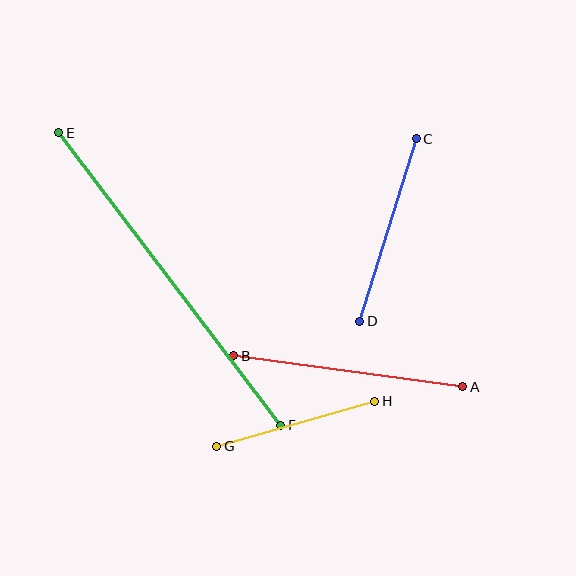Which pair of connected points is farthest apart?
Points E and F are farthest apart.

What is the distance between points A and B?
The distance is approximately 231 pixels.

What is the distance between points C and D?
The distance is approximately 191 pixels.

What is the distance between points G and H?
The distance is approximately 164 pixels.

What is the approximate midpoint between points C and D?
The midpoint is at approximately (388, 230) pixels.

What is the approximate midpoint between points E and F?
The midpoint is at approximately (170, 279) pixels.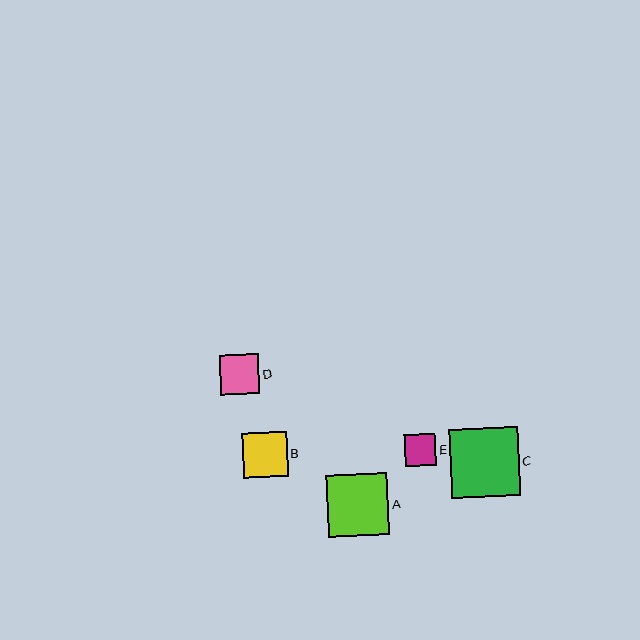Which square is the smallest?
Square E is the smallest with a size of approximately 32 pixels.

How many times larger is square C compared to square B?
Square C is approximately 1.5 times the size of square B.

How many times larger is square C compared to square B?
Square C is approximately 1.5 times the size of square B.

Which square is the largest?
Square C is the largest with a size of approximately 68 pixels.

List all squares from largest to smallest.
From largest to smallest: C, A, B, D, E.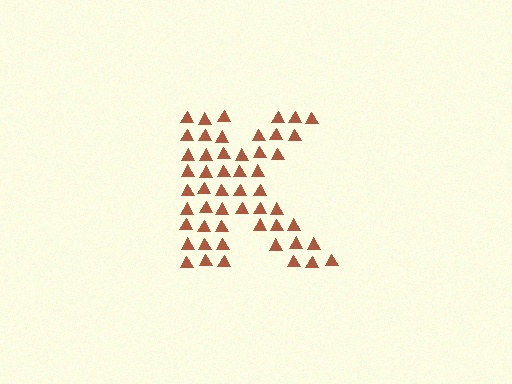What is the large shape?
The large shape is the letter K.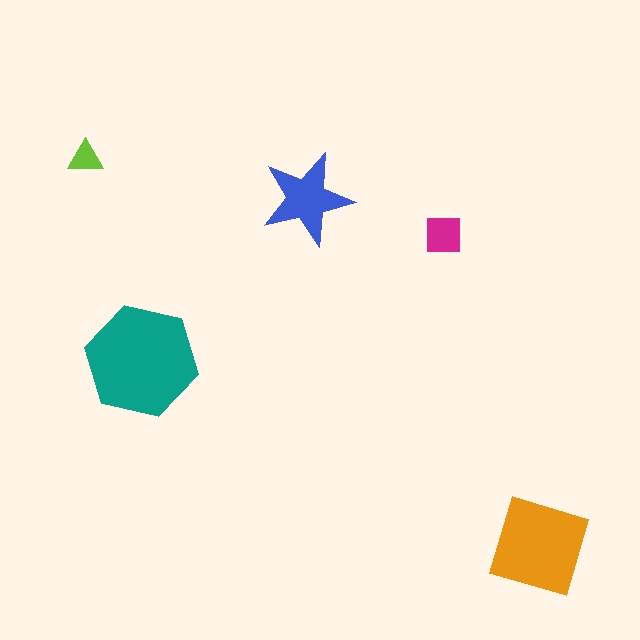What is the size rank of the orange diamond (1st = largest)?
2nd.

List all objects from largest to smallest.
The teal hexagon, the orange diamond, the blue star, the magenta square, the lime triangle.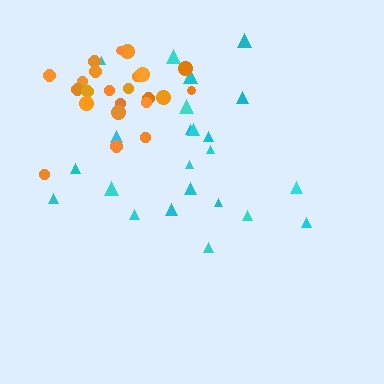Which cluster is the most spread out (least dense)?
Cyan.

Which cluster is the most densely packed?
Orange.